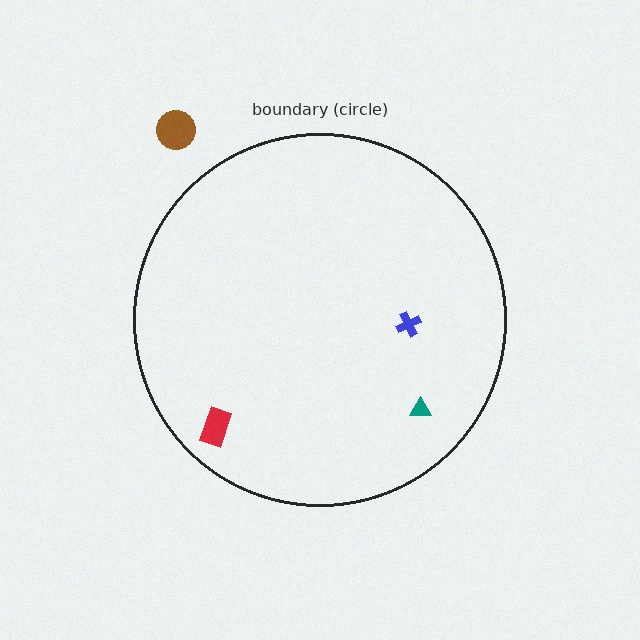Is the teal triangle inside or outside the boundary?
Inside.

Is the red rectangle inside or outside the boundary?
Inside.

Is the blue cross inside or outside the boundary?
Inside.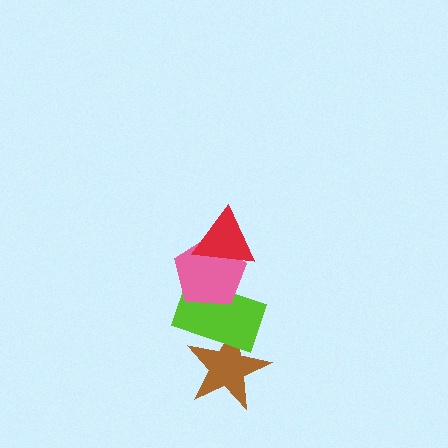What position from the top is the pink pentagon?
The pink pentagon is 2nd from the top.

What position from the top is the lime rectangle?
The lime rectangle is 3rd from the top.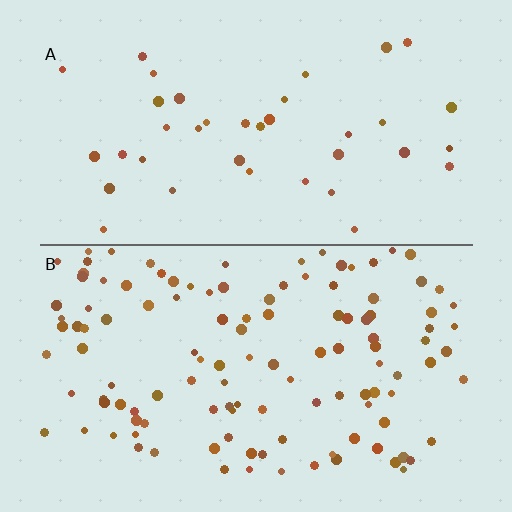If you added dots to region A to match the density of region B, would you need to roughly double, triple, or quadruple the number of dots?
Approximately triple.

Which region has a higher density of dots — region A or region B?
B (the bottom).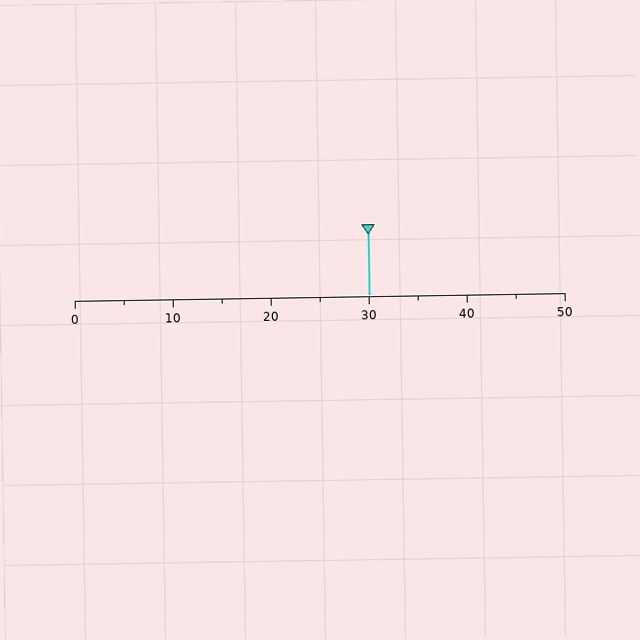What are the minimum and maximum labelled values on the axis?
The axis runs from 0 to 50.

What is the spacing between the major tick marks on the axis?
The major ticks are spaced 10 apart.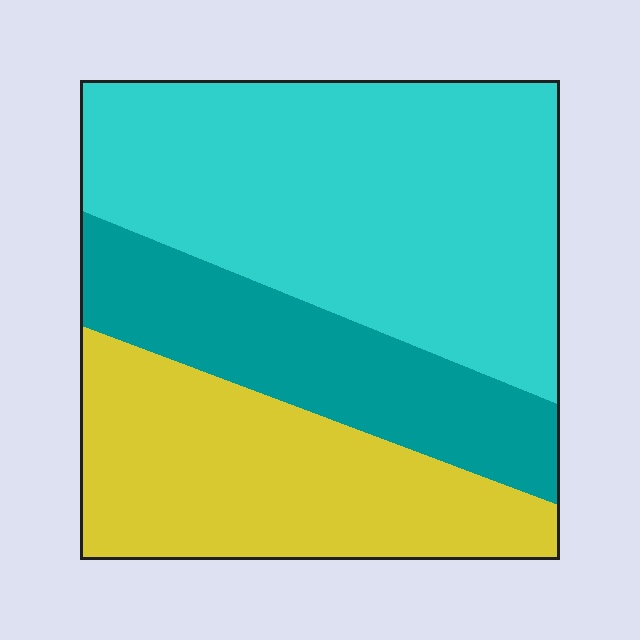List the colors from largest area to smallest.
From largest to smallest: cyan, yellow, teal.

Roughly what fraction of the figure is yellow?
Yellow covers around 30% of the figure.